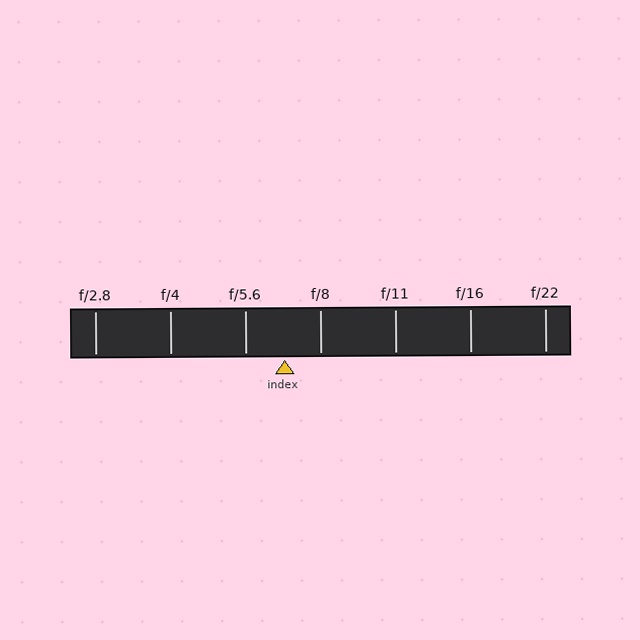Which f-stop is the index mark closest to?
The index mark is closest to f/8.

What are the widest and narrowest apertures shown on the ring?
The widest aperture shown is f/2.8 and the narrowest is f/22.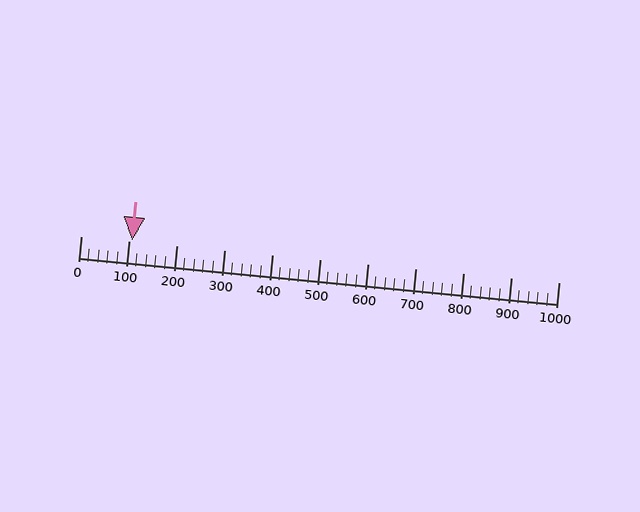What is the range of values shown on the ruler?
The ruler shows values from 0 to 1000.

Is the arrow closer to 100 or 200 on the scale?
The arrow is closer to 100.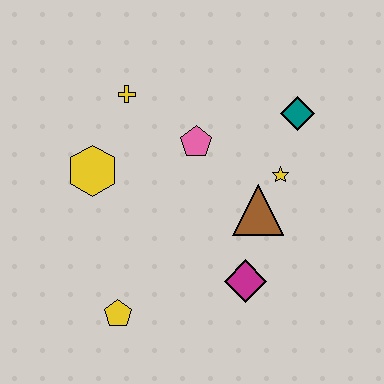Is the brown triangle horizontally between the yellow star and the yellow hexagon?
Yes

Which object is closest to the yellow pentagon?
The magenta diamond is closest to the yellow pentagon.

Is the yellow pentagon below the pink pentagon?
Yes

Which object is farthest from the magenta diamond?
The yellow cross is farthest from the magenta diamond.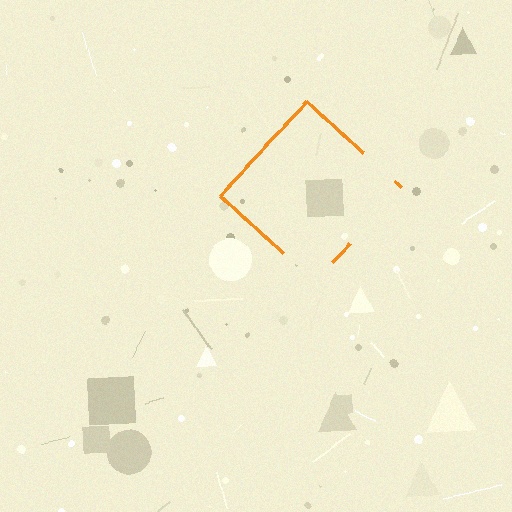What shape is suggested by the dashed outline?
The dashed outline suggests a diamond.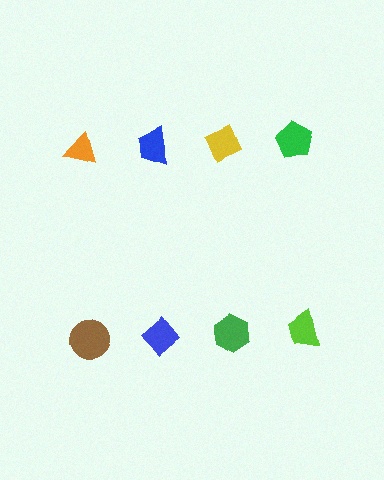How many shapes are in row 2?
4 shapes.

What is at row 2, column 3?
A green hexagon.